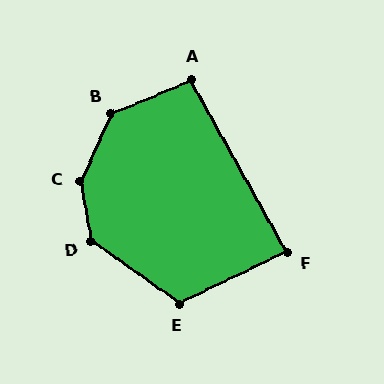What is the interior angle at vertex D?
Approximately 136 degrees (obtuse).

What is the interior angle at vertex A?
Approximately 96 degrees (obtuse).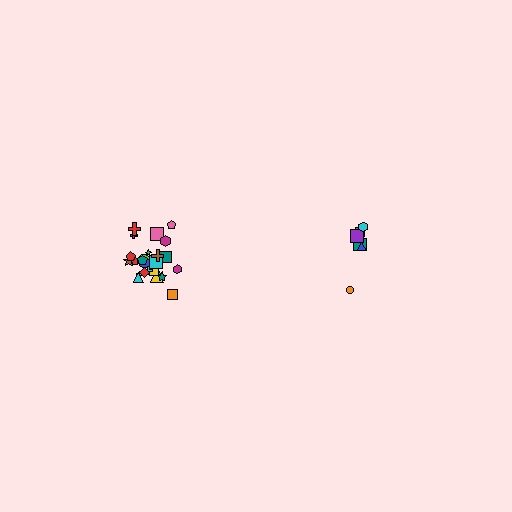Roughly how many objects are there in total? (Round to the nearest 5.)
Roughly 30 objects in total.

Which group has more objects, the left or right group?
The left group.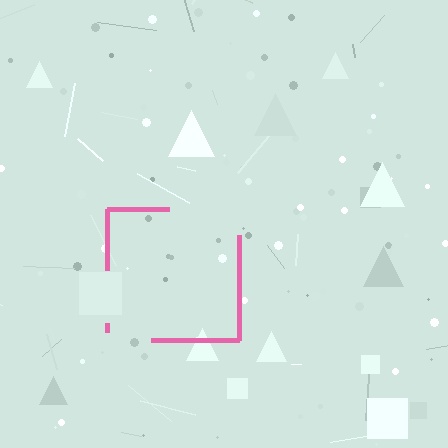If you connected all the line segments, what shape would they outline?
They would outline a square.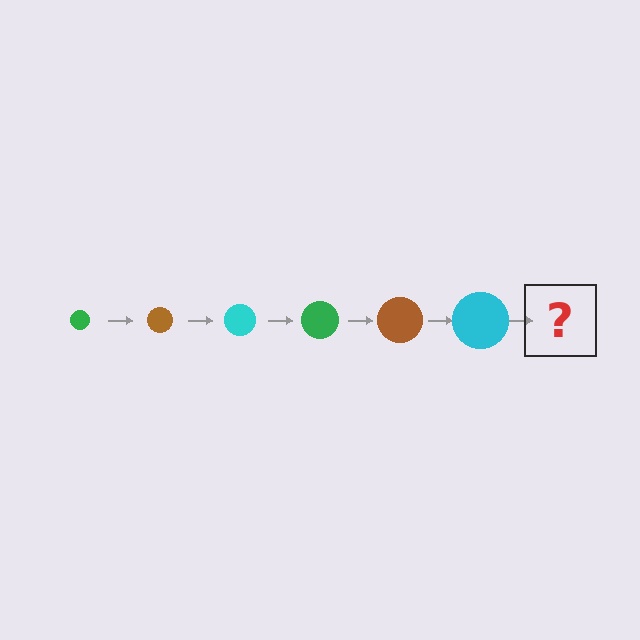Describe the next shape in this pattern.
It should be a green circle, larger than the previous one.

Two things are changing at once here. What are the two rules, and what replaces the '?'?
The two rules are that the circle grows larger each step and the color cycles through green, brown, and cyan. The '?' should be a green circle, larger than the previous one.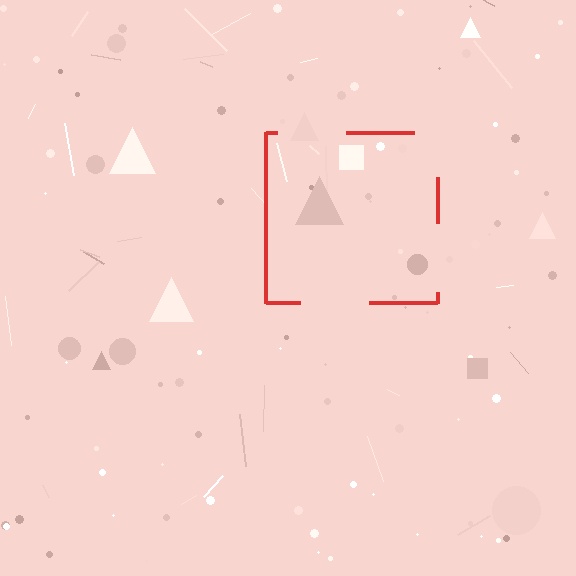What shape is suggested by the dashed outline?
The dashed outline suggests a square.